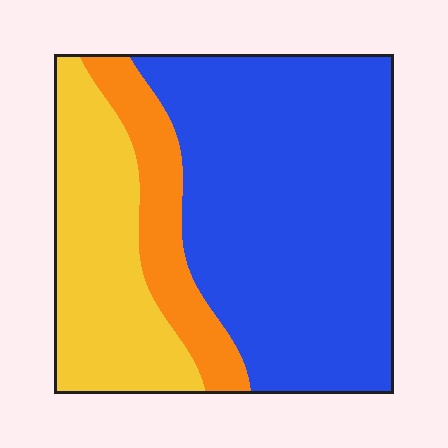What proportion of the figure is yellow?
Yellow covers 26% of the figure.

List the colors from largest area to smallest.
From largest to smallest: blue, yellow, orange.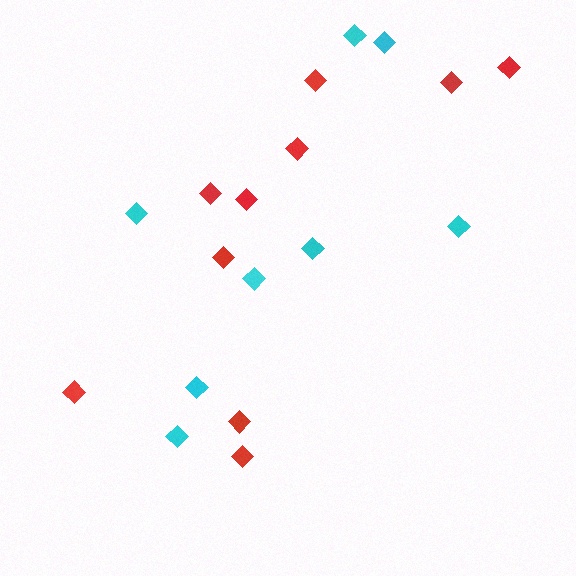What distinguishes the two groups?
There are 2 groups: one group of cyan diamonds (8) and one group of red diamonds (10).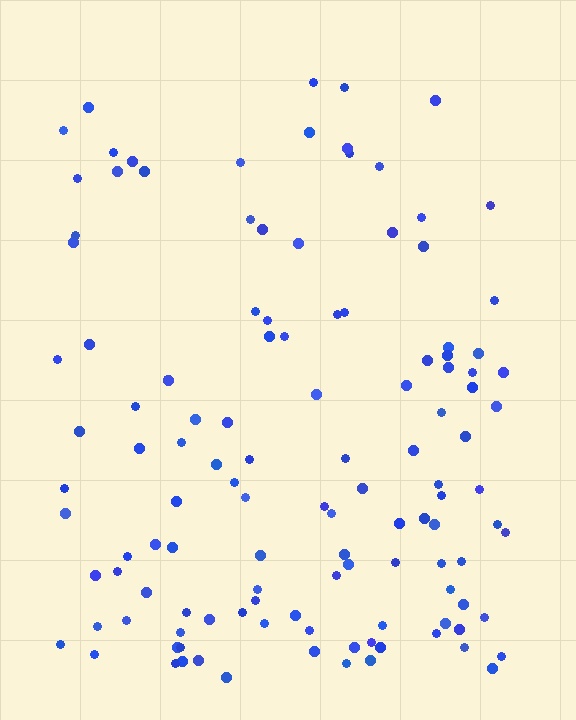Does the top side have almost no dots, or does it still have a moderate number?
Still a moderate number, just noticeably fewer than the bottom.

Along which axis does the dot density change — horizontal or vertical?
Vertical.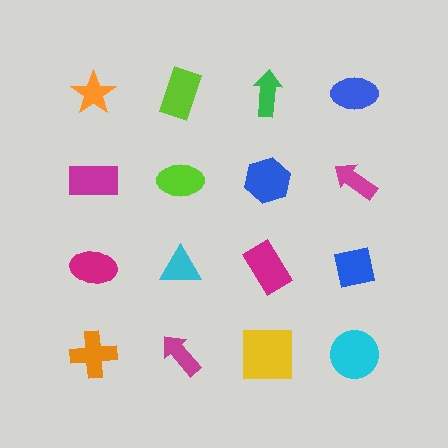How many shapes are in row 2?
4 shapes.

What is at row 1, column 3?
A green arrow.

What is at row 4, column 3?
A yellow square.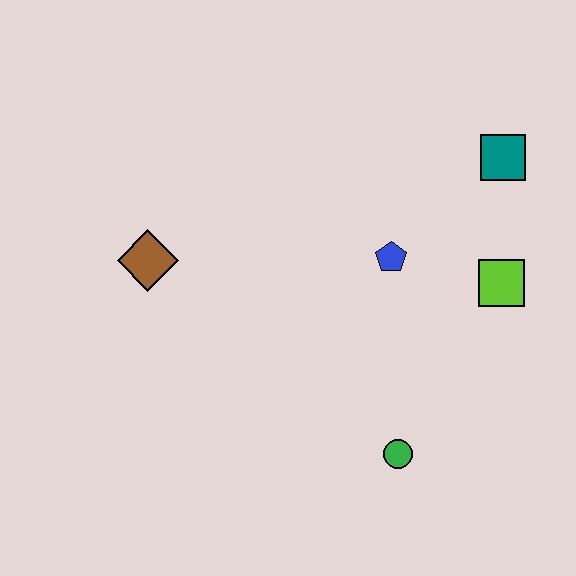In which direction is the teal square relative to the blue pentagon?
The teal square is to the right of the blue pentagon.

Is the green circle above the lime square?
No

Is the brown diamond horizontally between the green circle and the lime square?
No